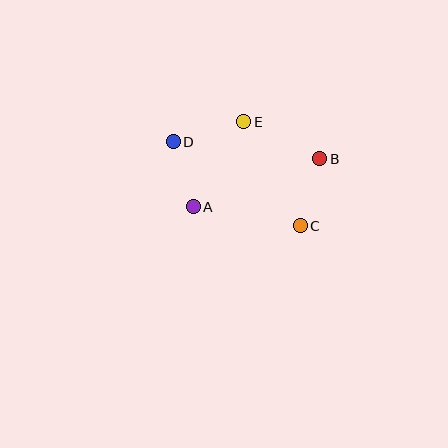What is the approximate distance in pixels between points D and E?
The distance between D and E is approximately 73 pixels.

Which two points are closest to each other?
Points A and D are closest to each other.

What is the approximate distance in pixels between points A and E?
The distance between A and E is approximately 99 pixels.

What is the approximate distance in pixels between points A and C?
The distance between A and C is approximately 109 pixels.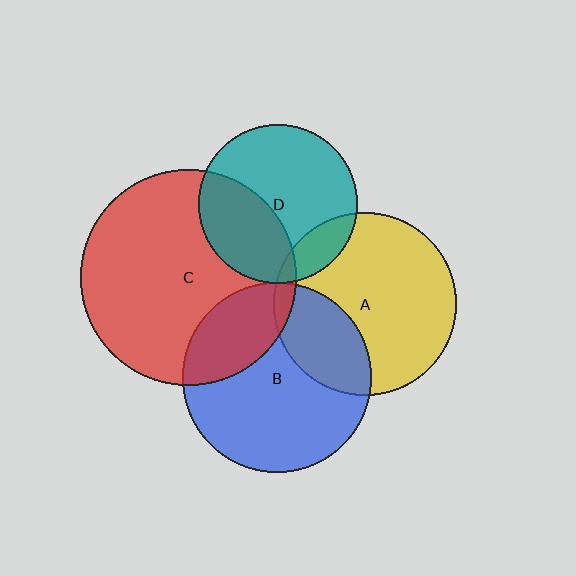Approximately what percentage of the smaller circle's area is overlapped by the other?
Approximately 5%.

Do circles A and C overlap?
Yes.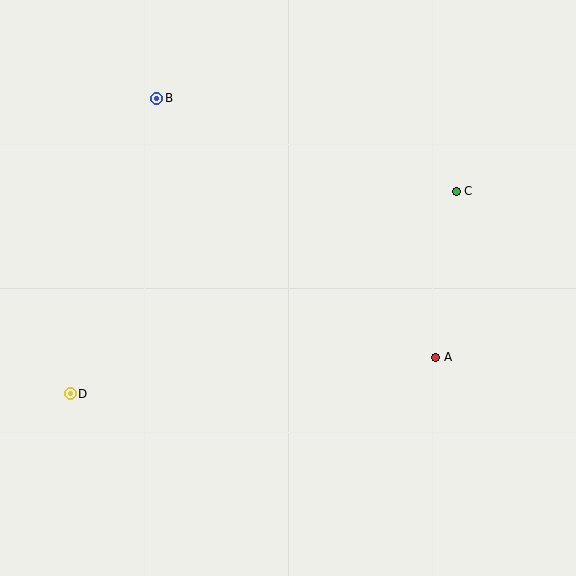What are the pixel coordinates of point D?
Point D is at (70, 394).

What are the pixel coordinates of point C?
Point C is at (456, 191).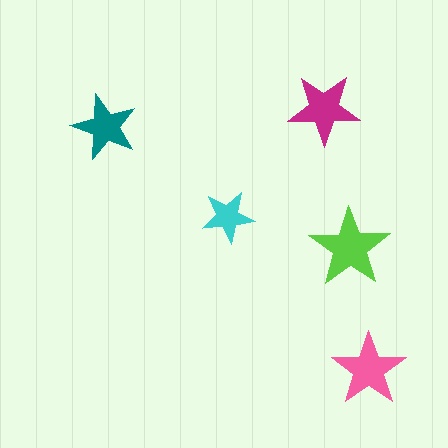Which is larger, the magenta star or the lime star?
The lime one.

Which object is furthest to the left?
The teal star is leftmost.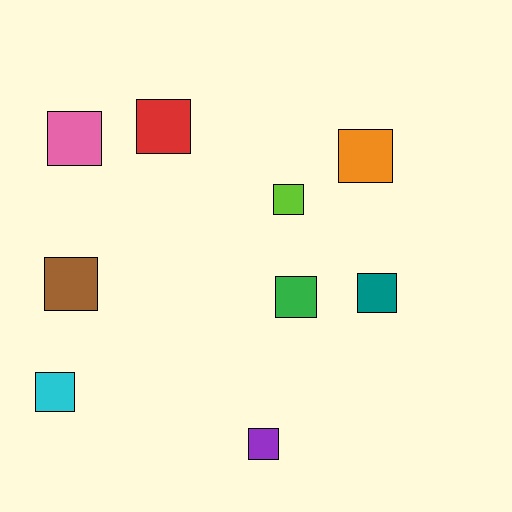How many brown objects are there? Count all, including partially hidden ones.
There is 1 brown object.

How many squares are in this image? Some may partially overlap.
There are 9 squares.